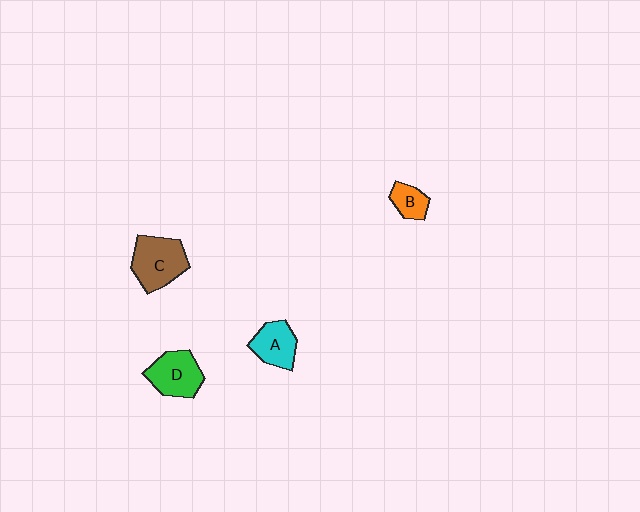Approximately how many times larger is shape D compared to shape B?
Approximately 1.9 times.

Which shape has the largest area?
Shape C (brown).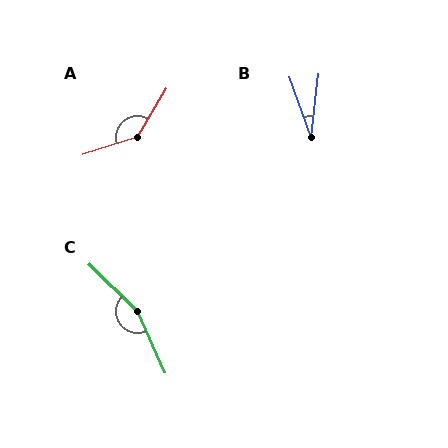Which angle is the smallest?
B, at approximately 26 degrees.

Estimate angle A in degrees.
Approximately 139 degrees.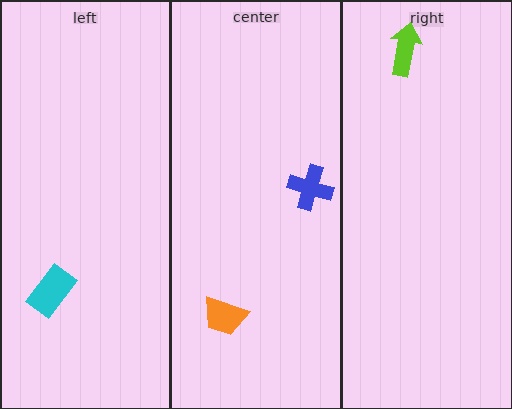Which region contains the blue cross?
The center region.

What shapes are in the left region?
The cyan rectangle.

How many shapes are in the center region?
2.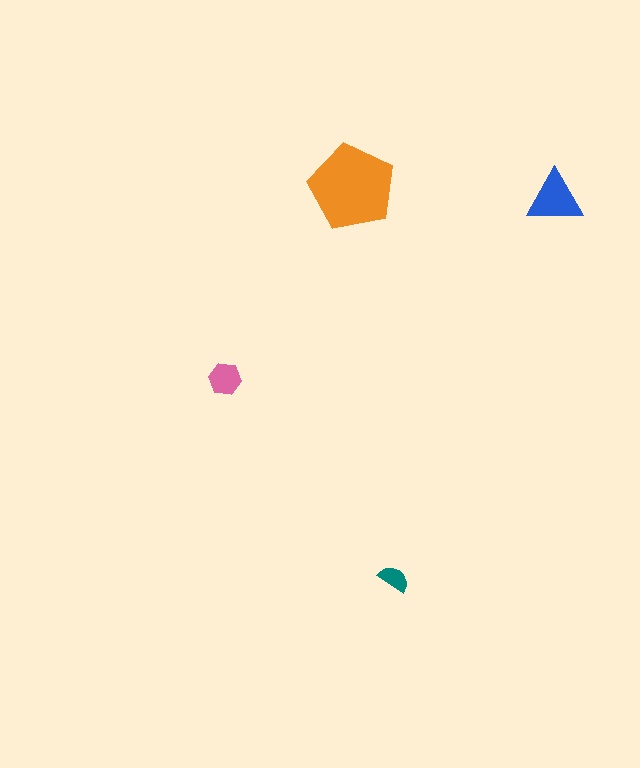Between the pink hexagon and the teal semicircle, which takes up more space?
The pink hexagon.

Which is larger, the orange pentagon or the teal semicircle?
The orange pentagon.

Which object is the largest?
The orange pentagon.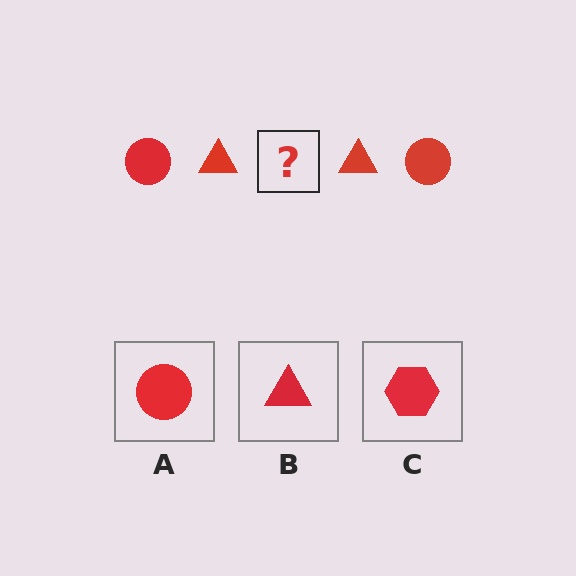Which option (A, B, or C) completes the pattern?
A.